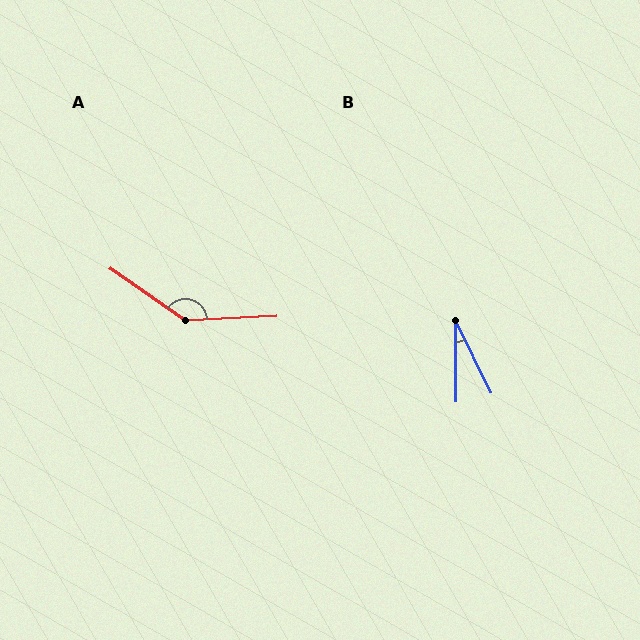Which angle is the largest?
A, at approximately 142 degrees.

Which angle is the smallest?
B, at approximately 25 degrees.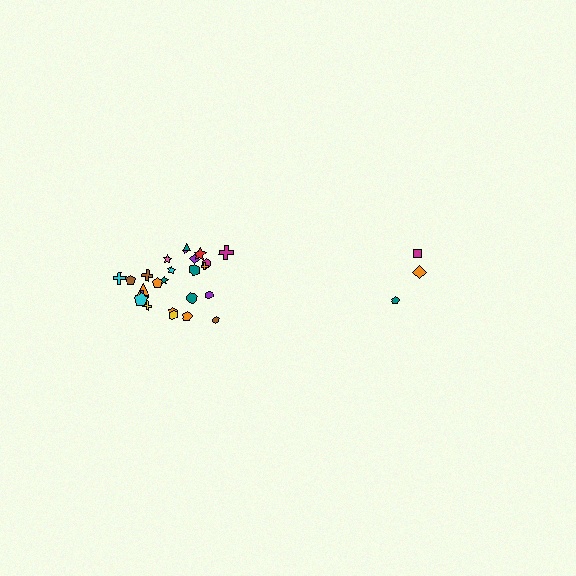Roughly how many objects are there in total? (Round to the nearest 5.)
Roughly 30 objects in total.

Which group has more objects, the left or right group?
The left group.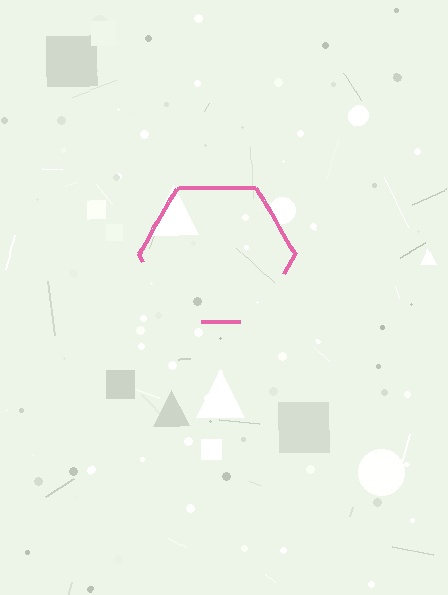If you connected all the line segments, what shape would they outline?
They would outline a hexagon.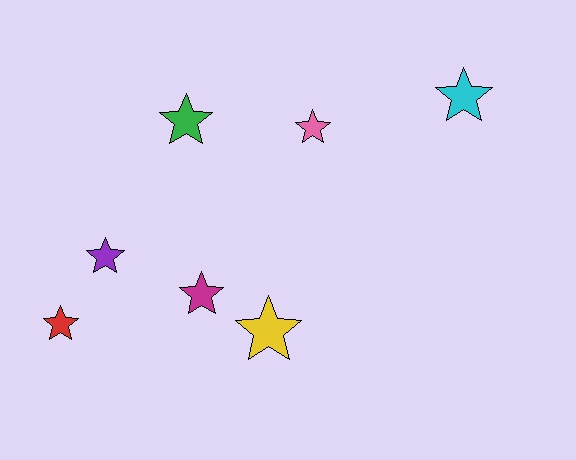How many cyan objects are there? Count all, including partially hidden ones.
There is 1 cyan object.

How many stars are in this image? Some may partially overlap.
There are 7 stars.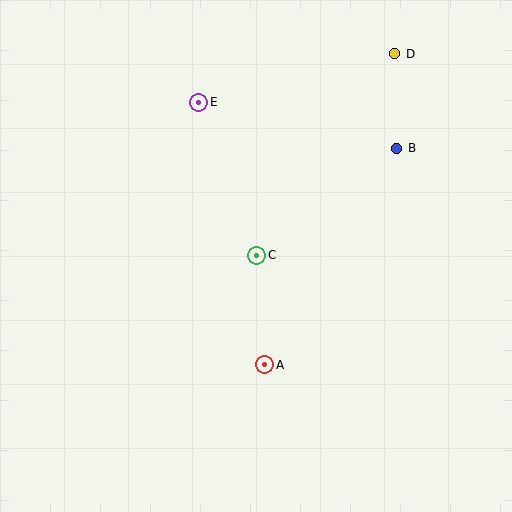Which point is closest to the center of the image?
Point C at (257, 255) is closest to the center.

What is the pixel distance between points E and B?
The distance between E and B is 204 pixels.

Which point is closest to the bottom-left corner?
Point A is closest to the bottom-left corner.